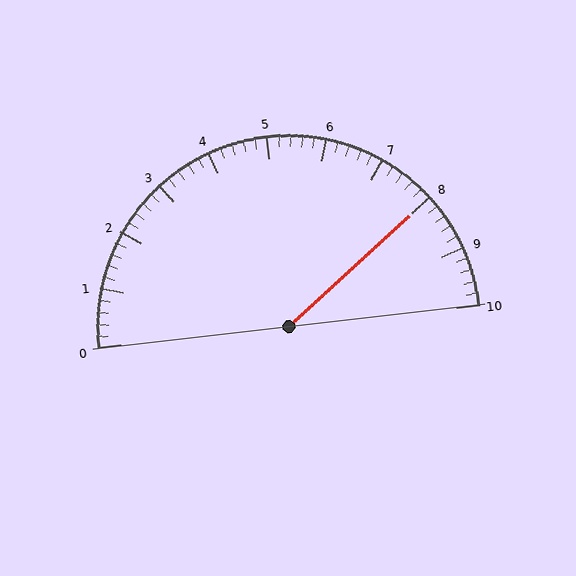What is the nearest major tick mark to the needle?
The nearest major tick mark is 8.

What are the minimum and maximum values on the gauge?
The gauge ranges from 0 to 10.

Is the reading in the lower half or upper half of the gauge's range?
The reading is in the upper half of the range (0 to 10).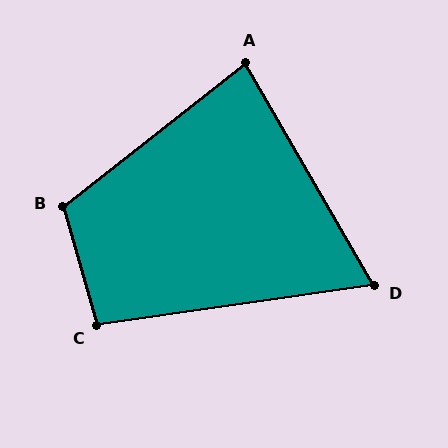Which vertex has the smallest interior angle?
D, at approximately 68 degrees.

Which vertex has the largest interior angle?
B, at approximately 112 degrees.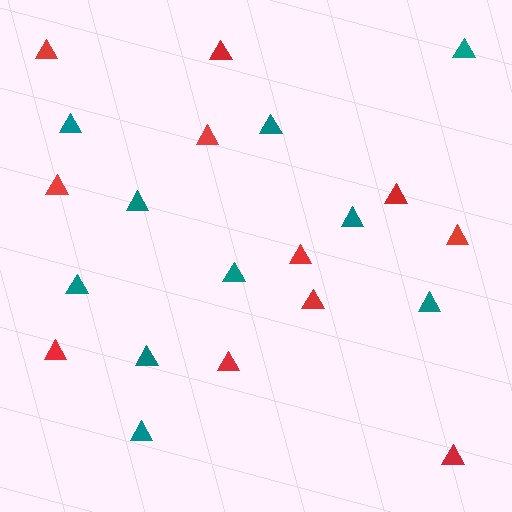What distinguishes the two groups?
There are 2 groups: one group of teal triangles (10) and one group of red triangles (11).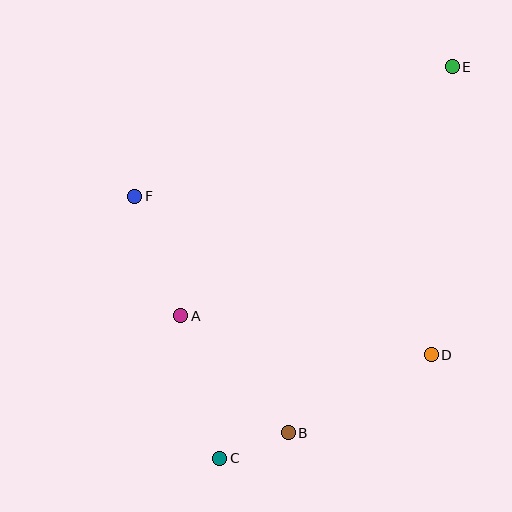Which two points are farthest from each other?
Points C and E are farthest from each other.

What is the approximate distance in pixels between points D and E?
The distance between D and E is approximately 288 pixels.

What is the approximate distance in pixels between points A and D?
The distance between A and D is approximately 254 pixels.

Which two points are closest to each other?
Points B and C are closest to each other.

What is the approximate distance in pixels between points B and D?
The distance between B and D is approximately 163 pixels.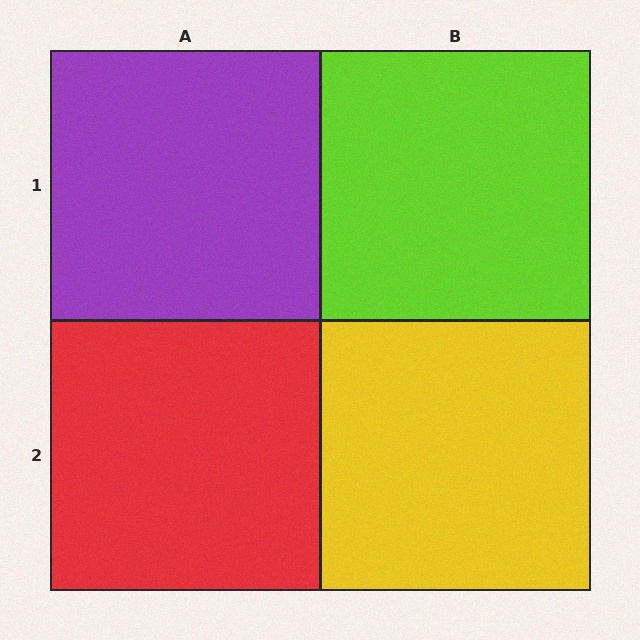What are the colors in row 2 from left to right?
Red, yellow.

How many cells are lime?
1 cell is lime.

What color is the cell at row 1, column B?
Lime.